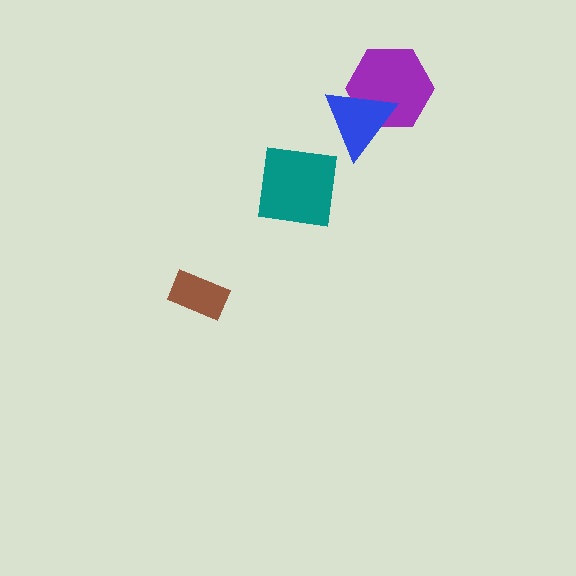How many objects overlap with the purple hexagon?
1 object overlaps with the purple hexagon.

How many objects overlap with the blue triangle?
1 object overlaps with the blue triangle.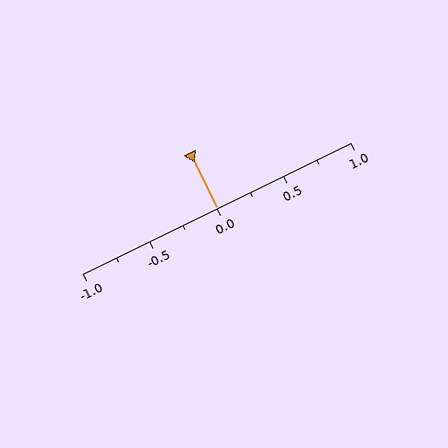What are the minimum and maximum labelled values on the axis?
The axis runs from -1.0 to 1.0.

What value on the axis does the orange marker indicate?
The marker indicates approximately 0.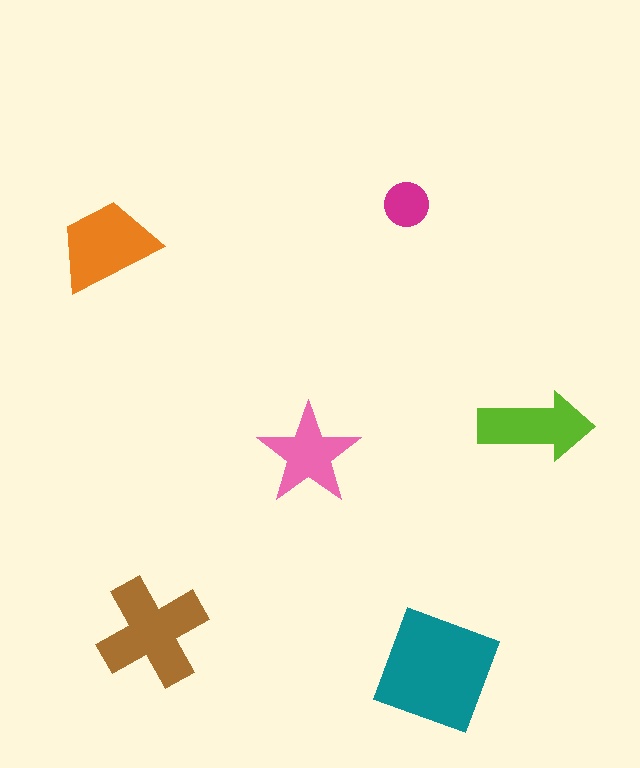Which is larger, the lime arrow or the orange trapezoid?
The orange trapezoid.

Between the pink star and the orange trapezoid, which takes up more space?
The orange trapezoid.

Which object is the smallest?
The magenta circle.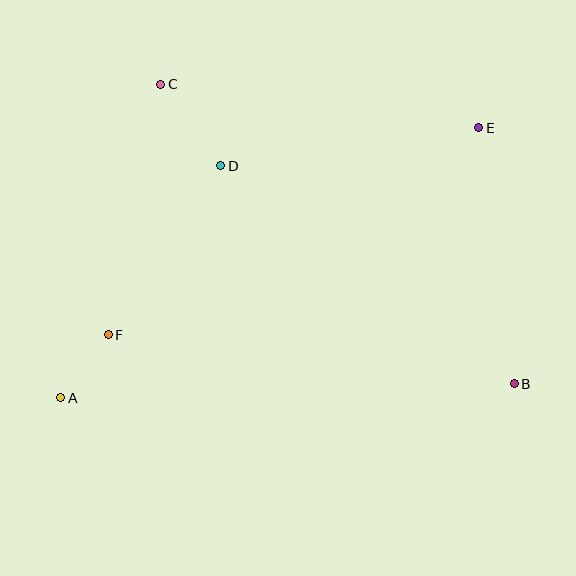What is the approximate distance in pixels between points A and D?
The distance between A and D is approximately 282 pixels.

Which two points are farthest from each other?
Points A and E are farthest from each other.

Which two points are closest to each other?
Points A and F are closest to each other.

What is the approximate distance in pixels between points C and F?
The distance between C and F is approximately 256 pixels.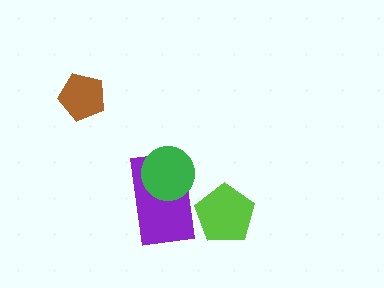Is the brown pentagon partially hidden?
No, no other shape covers it.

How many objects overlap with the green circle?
1 object overlaps with the green circle.